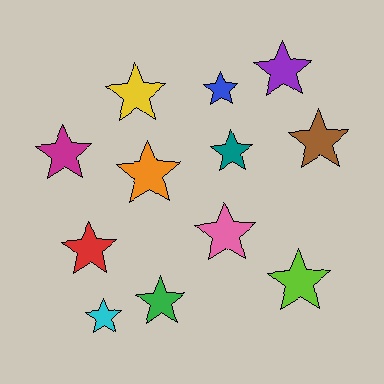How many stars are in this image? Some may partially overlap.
There are 12 stars.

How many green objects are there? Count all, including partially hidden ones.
There is 1 green object.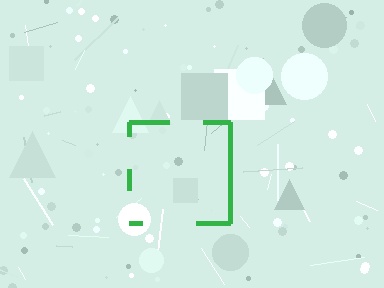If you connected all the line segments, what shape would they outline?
They would outline a square.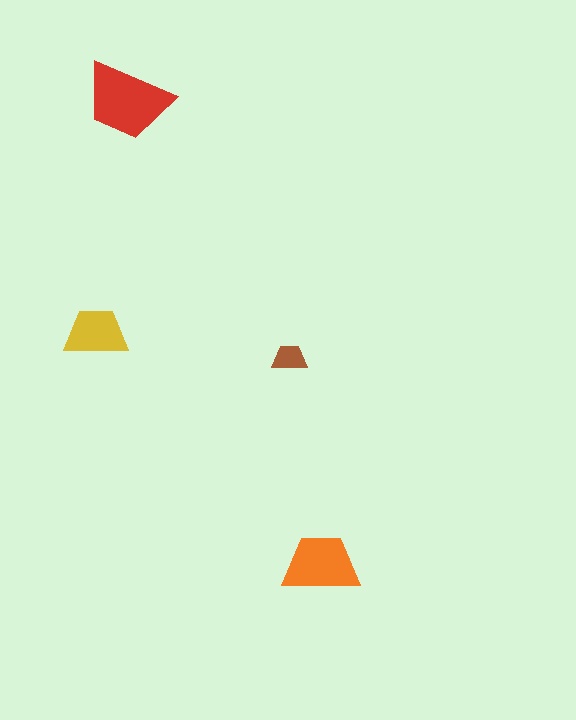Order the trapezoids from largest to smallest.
the red one, the orange one, the yellow one, the brown one.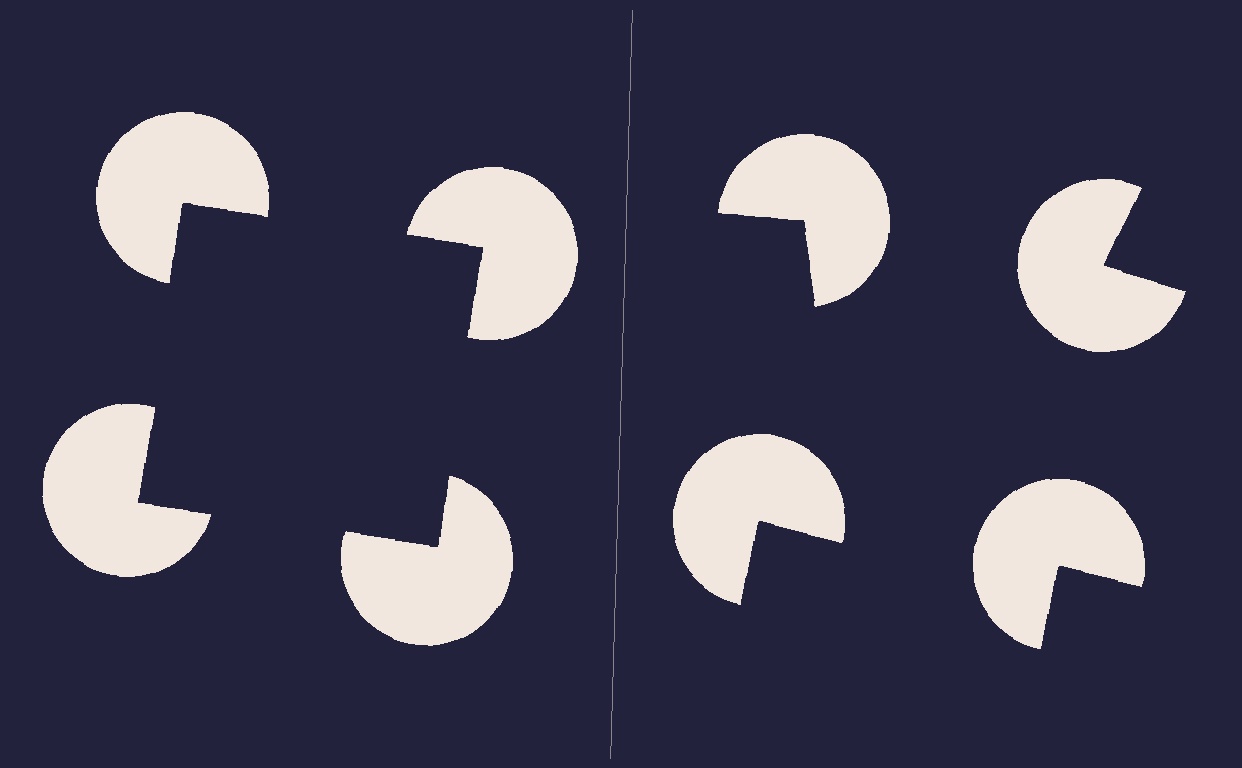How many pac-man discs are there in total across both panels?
8 — 4 on each side.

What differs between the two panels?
The pac-man discs are positioned identically on both sides; only the wedge orientations differ. On the left they align to a square; on the right they are misaligned.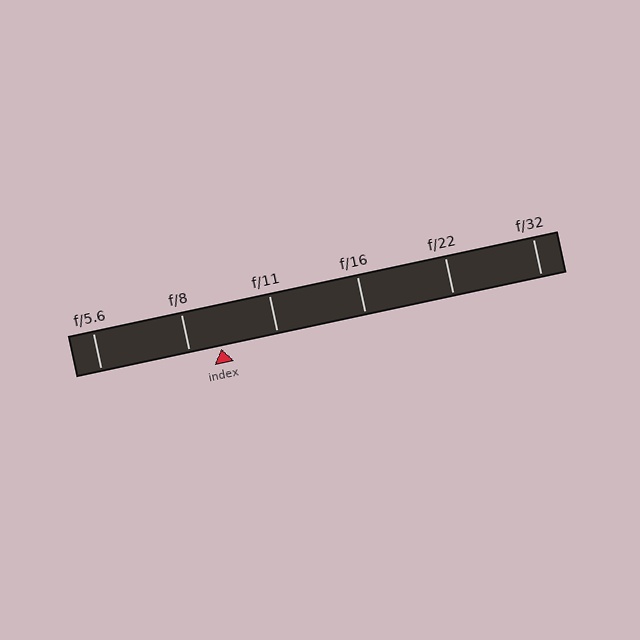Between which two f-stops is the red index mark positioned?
The index mark is between f/8 and f/11.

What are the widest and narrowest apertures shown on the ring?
The widest aperture shown is f/5.6 and the narrowest is f/32.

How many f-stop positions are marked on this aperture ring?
There are 6 f-stop positions marked.